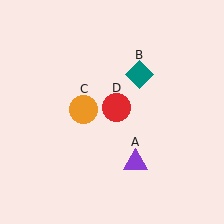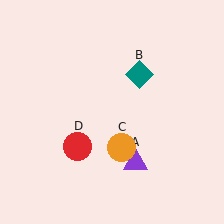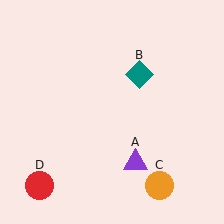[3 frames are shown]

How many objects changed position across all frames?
2 objects changed position: orange circle (object C), red circle (object D).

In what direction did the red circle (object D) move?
The red circle (object D) moved down and to the left.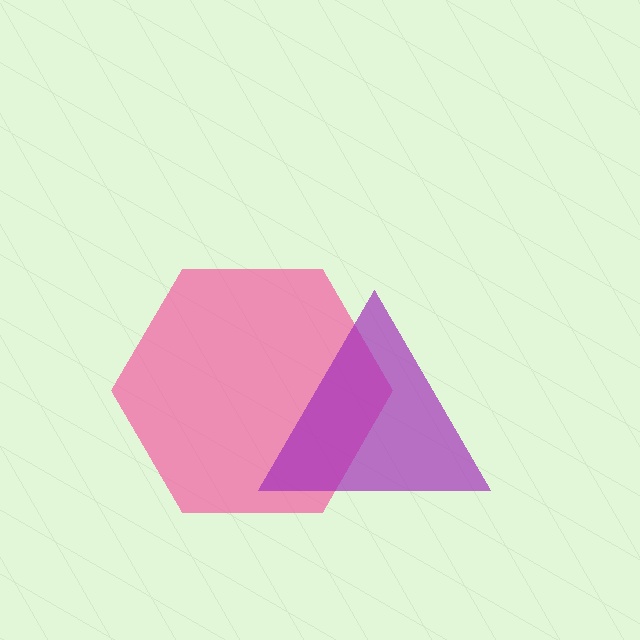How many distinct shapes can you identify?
There are 2 distinct shapes: a pink hexagon, a purple triangle.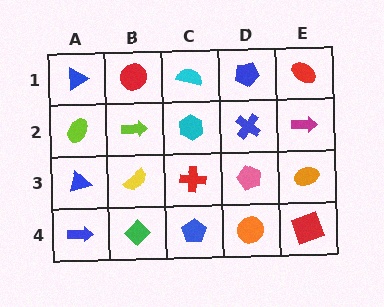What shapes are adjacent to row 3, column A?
A lime ellipse (row 2, column A), a blue arrow (row 4, column A), a yellow semicircle (row 3, column B).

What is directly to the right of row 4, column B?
A blue pentagon.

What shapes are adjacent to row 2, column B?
A red circle (row 1, column B), a yellow semicircle (row 3, column B), a lime ellipse (row 2, column A), a cyan hexagon (row 2, column C).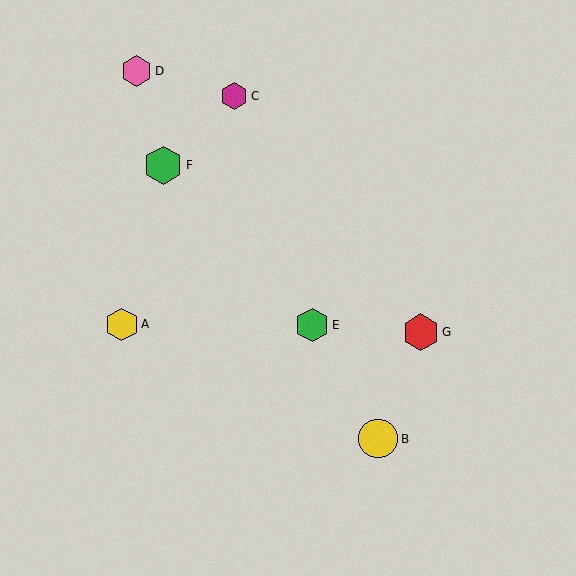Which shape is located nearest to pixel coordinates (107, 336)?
The yellow hexagon (labeled A) at (122, 324) is nearest to that location.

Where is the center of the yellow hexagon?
The center of the yellow hexagon is at (122, 324).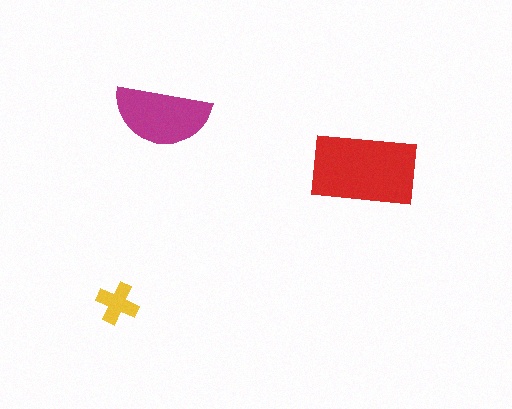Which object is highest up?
The magenta semicircle is topmost.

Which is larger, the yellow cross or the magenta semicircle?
The magenta semicircle.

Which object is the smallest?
The yellow cross.